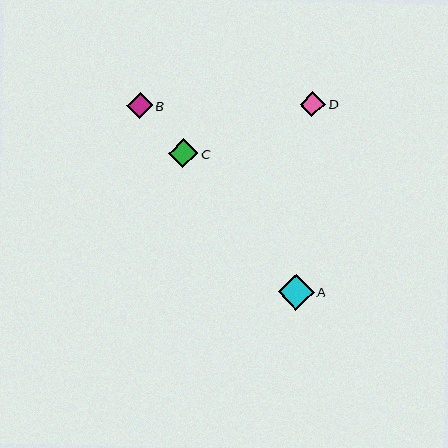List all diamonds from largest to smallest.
From largest to smallest: A, C, B, D.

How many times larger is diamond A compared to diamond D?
Diamond A is approximately 1.4 times the size of diamond D.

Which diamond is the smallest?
Diamond D is the smallest with a size of approximately 26 pixels.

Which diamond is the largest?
Diamond A is the largest with a size of approximately 36 pixels.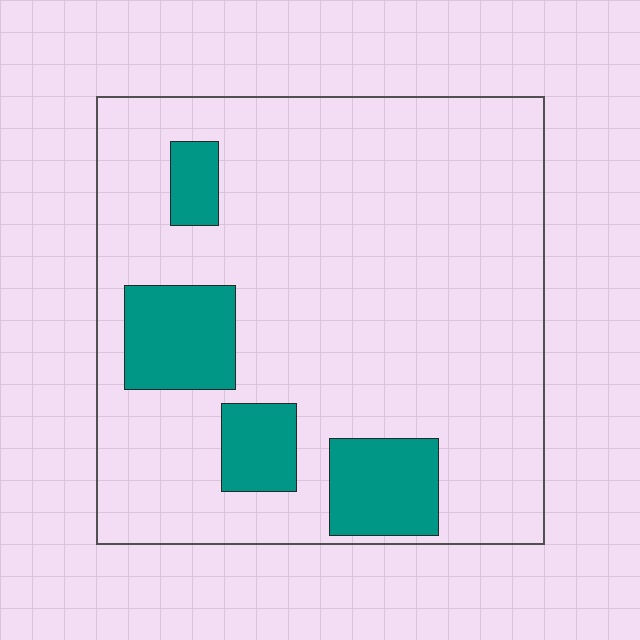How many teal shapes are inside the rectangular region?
4.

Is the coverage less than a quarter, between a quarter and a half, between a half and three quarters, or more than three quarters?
Less than a quarter.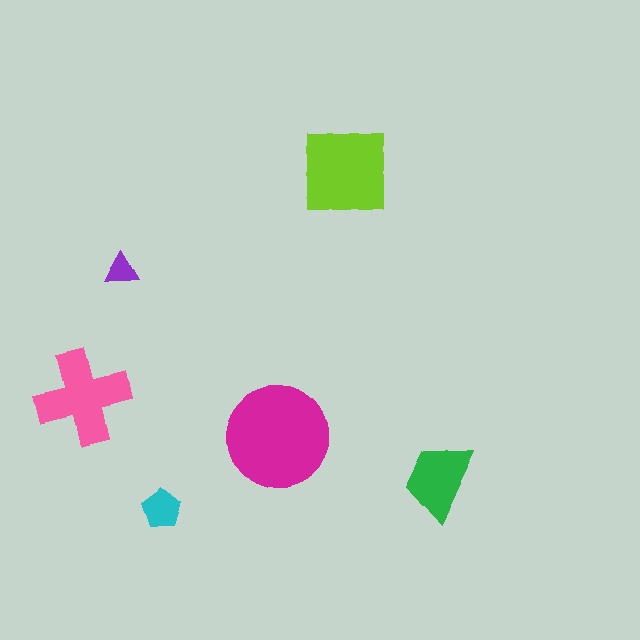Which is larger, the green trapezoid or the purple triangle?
The green trapezoid.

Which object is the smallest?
The purple triangle.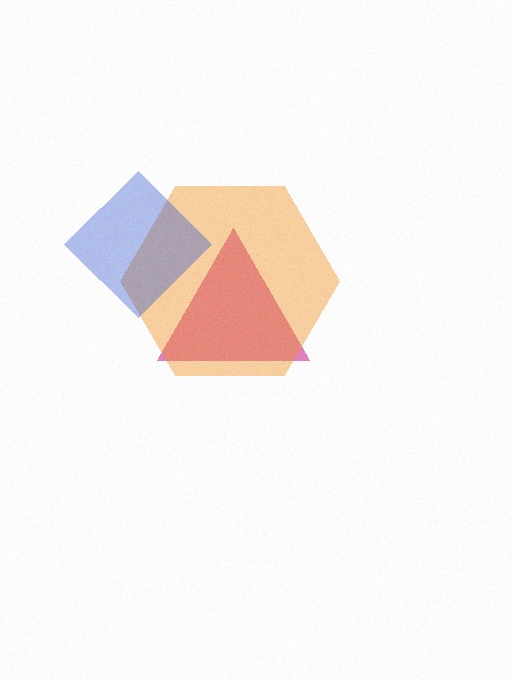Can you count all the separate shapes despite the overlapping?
Yes, there are 3 separate shapes.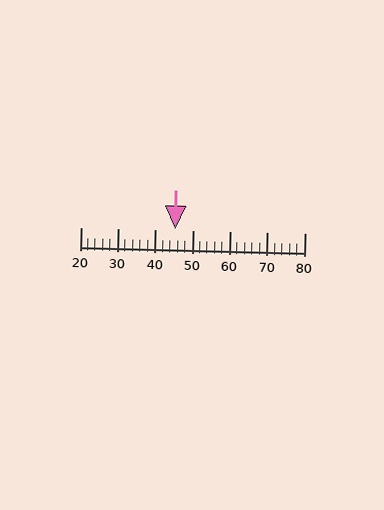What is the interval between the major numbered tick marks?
The major tick marks are spaced 10 units apart.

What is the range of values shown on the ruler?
The ruler shows values from 20 to 80.